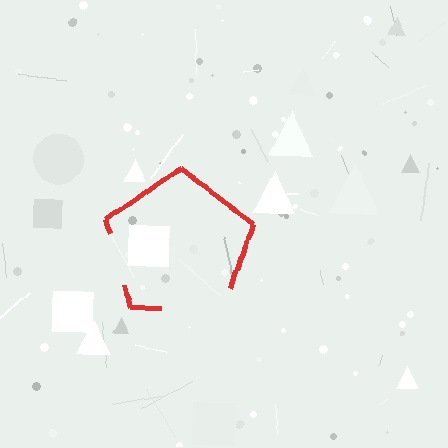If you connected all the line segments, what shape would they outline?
They would outline a pentagon.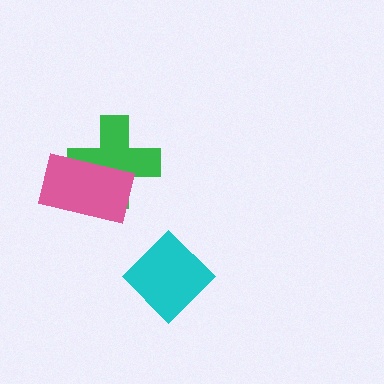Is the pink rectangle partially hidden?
No, no other shape covers it.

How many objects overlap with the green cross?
1 object overlaps with the green cross.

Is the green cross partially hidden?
Yes, it is partially covered by another shape.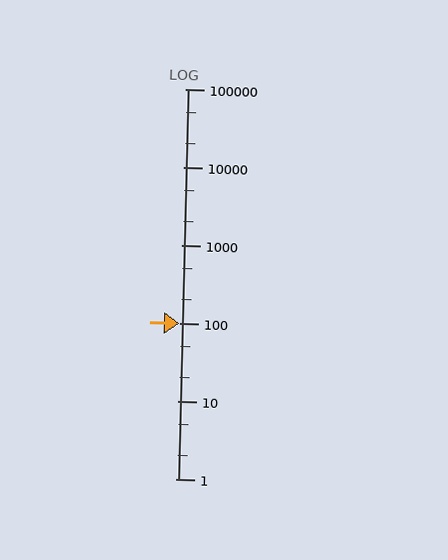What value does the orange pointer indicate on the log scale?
The pointer indicates approximately 100.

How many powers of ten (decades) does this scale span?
The scale spans 5 decades, from 1 to 100000.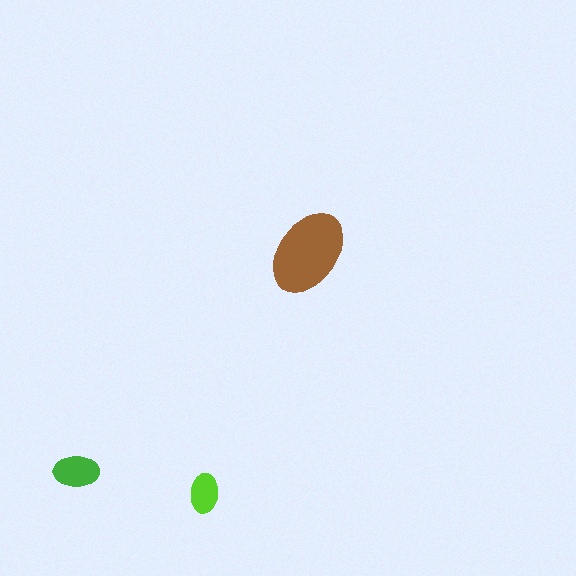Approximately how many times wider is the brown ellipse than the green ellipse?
About 2 times wider.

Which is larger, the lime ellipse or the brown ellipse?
The brown one.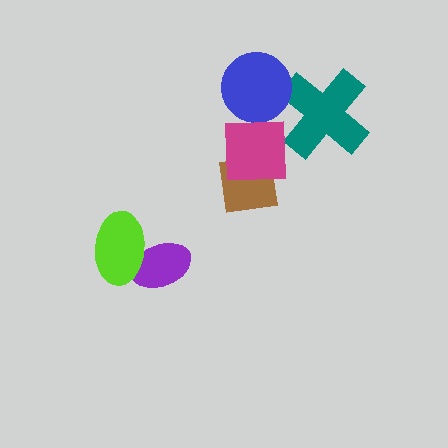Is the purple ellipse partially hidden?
Yes, it is partially covered by another shape.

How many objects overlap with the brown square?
1 object overlaps with the brown square.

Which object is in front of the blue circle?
The magenta square is in front of the blue circle.